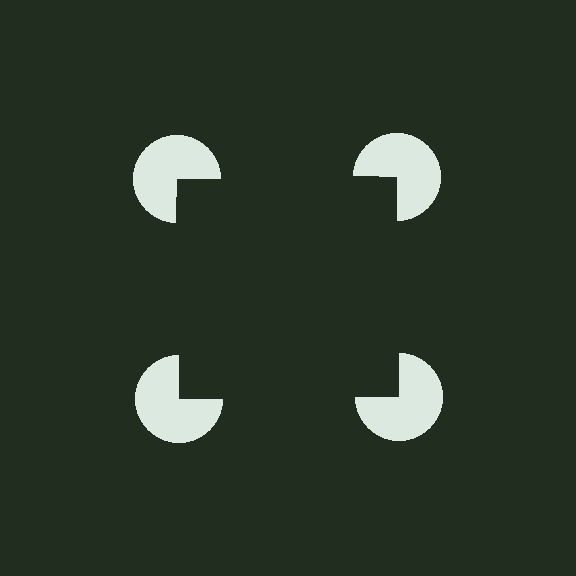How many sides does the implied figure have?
4 sides.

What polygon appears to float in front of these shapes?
An illusory square — its edges are inferred from the aligned wedge cuts in the pac-man discs, not physically drawn.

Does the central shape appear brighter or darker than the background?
It typically appears slightly darker than the background, even though no actual brightness change is drawn.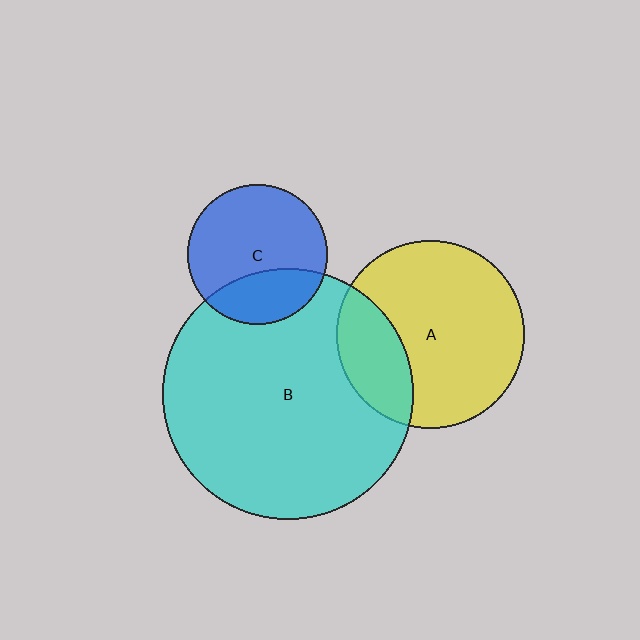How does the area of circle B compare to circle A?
Approximately 1.8 times.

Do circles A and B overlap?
Yes.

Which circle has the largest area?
Circle B (cyan).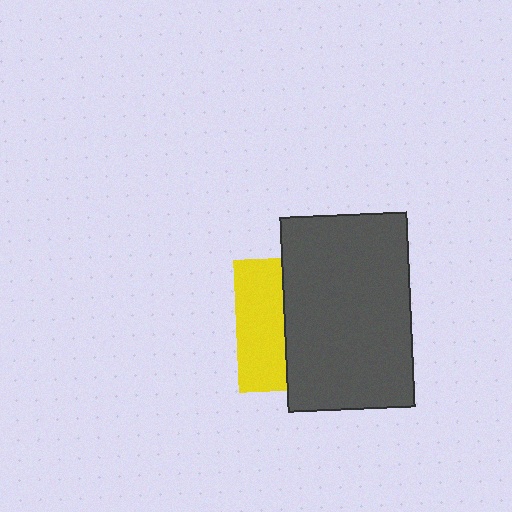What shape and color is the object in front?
The object in front is a dark gray rectangle.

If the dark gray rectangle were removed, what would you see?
You would see the complete yellow square.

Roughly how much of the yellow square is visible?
A small part of it is visible (roughly 36%).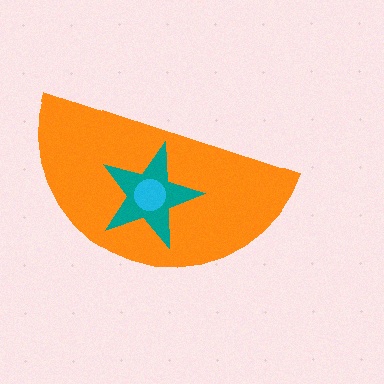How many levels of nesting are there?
3.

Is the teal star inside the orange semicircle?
Yes.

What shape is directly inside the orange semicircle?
The teal star.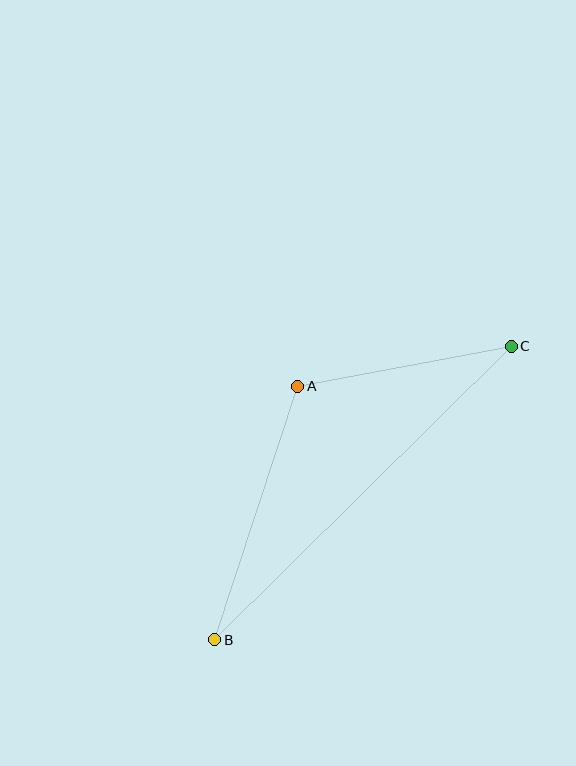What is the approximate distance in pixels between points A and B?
The distance between A and B is approximately 267 pixels.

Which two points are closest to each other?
Points A and C are closest to each other.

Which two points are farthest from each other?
Points B and C are farthest from each other.